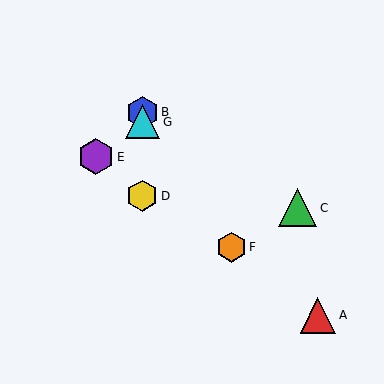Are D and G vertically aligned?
Yes, both are at x≈142.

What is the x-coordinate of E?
Object E is at x≈96.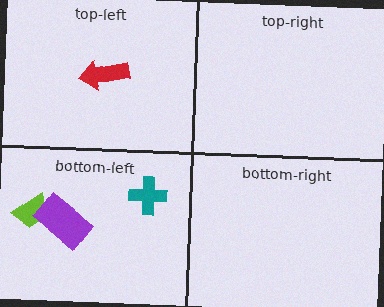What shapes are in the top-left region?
The red arrow.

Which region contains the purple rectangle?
The bottom-left region.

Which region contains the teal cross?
The bottom-left region.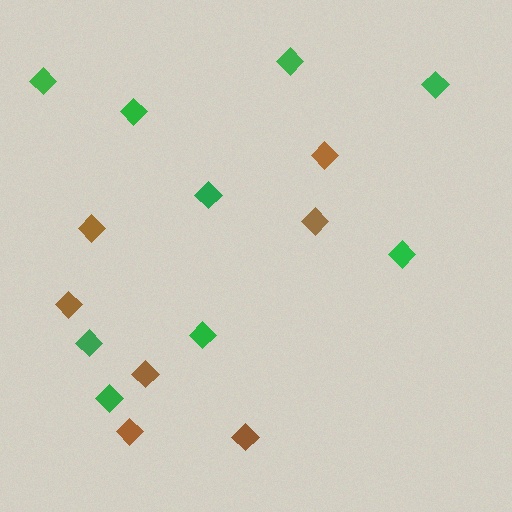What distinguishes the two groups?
There are 2 groups: one group of brown diamonds (7) and one group of green diamonds (9).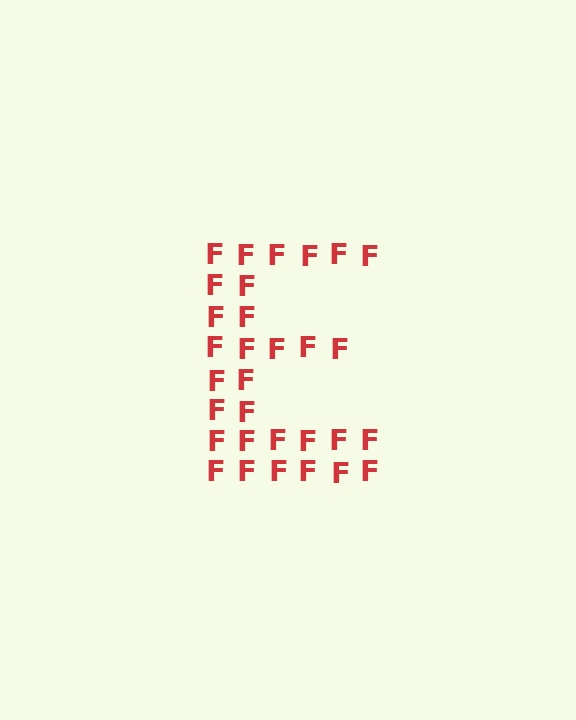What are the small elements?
The small elements are letter F's.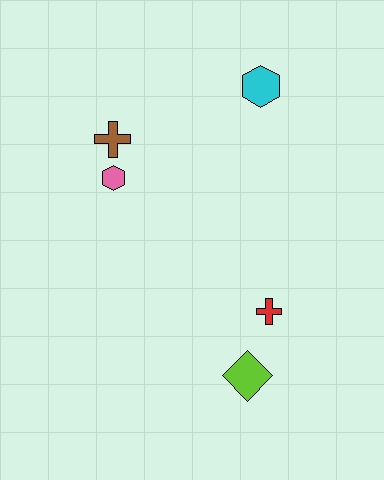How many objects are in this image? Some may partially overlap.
There are 5 objects.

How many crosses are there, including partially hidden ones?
There are 2 crosses.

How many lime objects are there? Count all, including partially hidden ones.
There is 1 lime object.